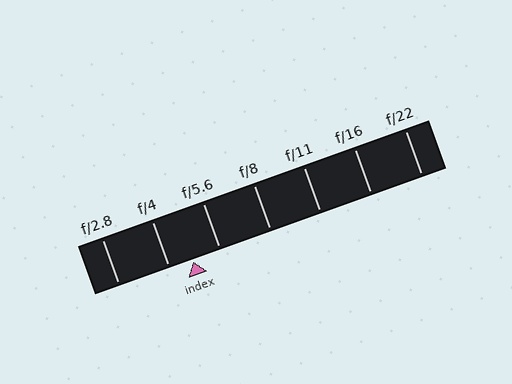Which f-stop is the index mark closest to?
The index mark is closest to f/4.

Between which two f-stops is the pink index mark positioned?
The index mark is between f/4 and f/5.6.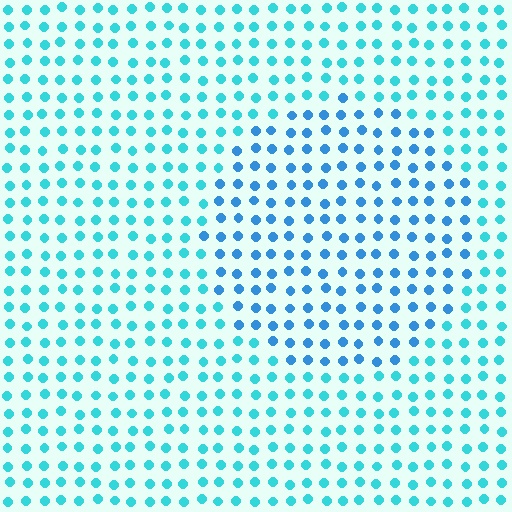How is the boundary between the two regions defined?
The boundary is defined purely by a slight shift in hue (about 26 degrees). Spacing, size, and orientation are identical on both sides.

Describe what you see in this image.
The image is filled with small cyan elements in a uniform arrangement. A circle-shaped region is visible where the elements are tinted to a slightly different hue, forming a subtle color boundary.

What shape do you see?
I see a circle.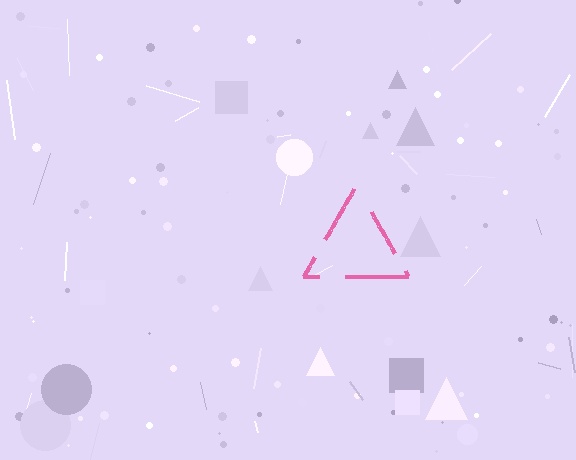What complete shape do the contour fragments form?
The contour fragments form a triangle.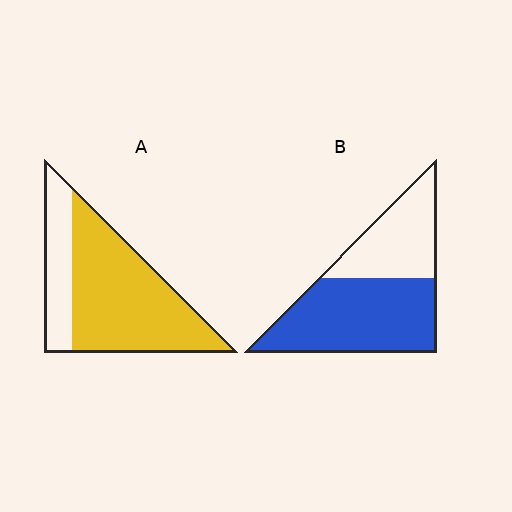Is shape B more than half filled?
Yes.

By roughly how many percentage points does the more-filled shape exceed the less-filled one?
By roughly 10 percentage points (A over B).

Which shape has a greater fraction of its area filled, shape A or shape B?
Shape A.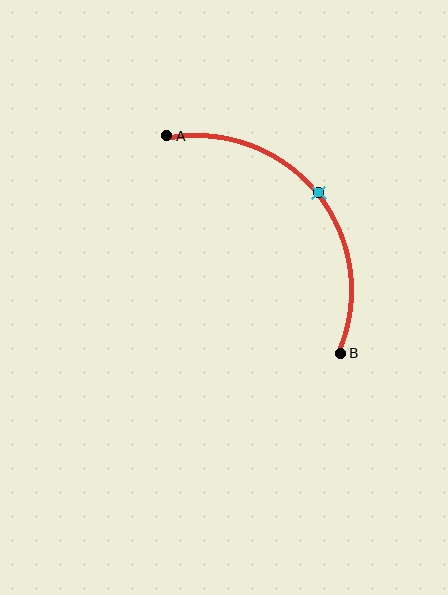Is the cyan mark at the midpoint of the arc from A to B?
Yes. The cyan mark lies on the arc at equal arc-length from both A and B — it is the arc midpoint.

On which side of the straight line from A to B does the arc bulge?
The arc bulges above and to the right of the straight line connecting A and B.